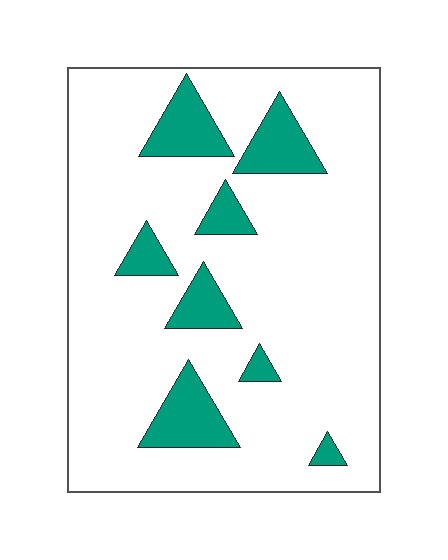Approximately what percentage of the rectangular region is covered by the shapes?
Approximately 15%.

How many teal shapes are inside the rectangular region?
8.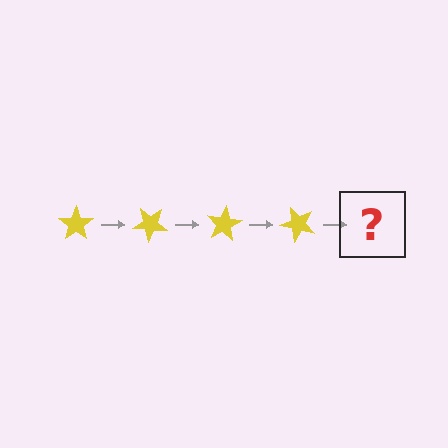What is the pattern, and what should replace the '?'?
The pattern is that the star rotates 40 degrees each step. The '?' should be a yellow star rotated 160 degrees.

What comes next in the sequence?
The next element should be a yellow star rotated 160 degrees.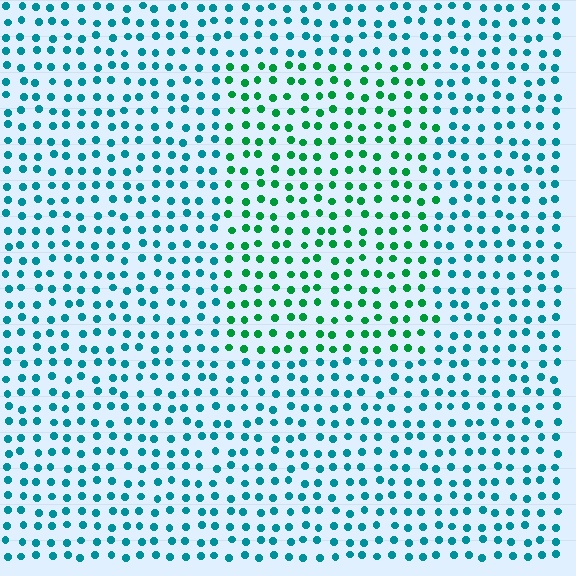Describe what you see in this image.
The image is filled with small teal elements in a uniform arrangement. A rectangle-shaped region is visible where the elements are tinted to a slightly different hue, forming a subtle color boundary.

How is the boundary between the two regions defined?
The boundary is defined purely by a slight shift in hue (about 42 degrees). Spacing, size, and orientation are identical on both sides.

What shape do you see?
I see a rectangle.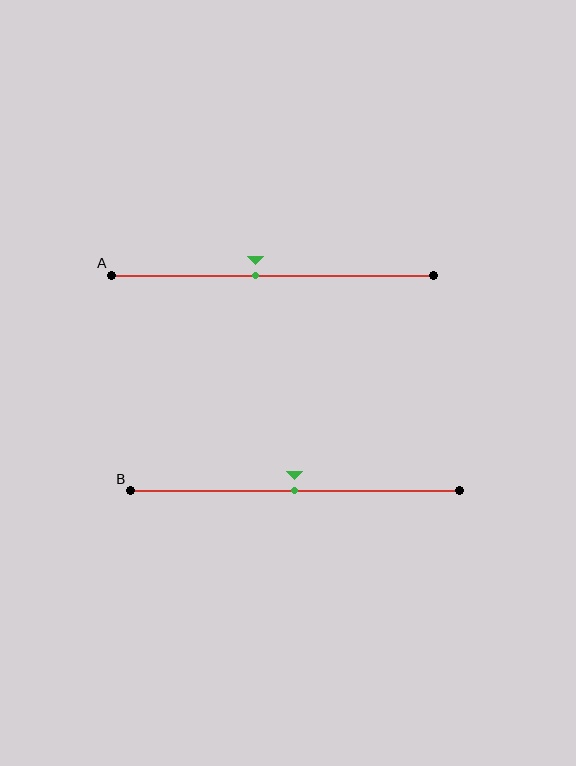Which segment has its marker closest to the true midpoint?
Segment B has its marker closest to the true midpoint.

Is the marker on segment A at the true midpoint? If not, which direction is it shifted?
No, the marker on segment A is shifted to the left by about 5% of the segment length.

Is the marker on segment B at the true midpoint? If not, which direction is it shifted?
Yes, the marker on segment B is at the true midpoint.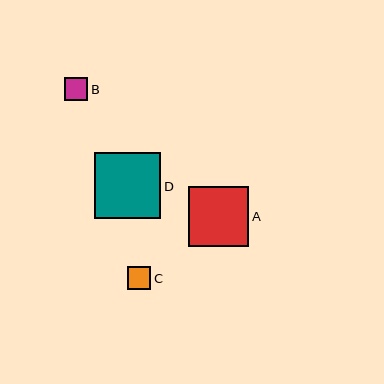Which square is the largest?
Square D is the largest with a size of approximately 66 pixels.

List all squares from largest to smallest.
From largest to smallest: D, A, B, C.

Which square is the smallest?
Square C is the smallest with a size of approximately 23 pixels.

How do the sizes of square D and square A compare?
Square D and square A are approximately the same size.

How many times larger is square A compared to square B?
Square A is approximately 2.6 times the size of square B.